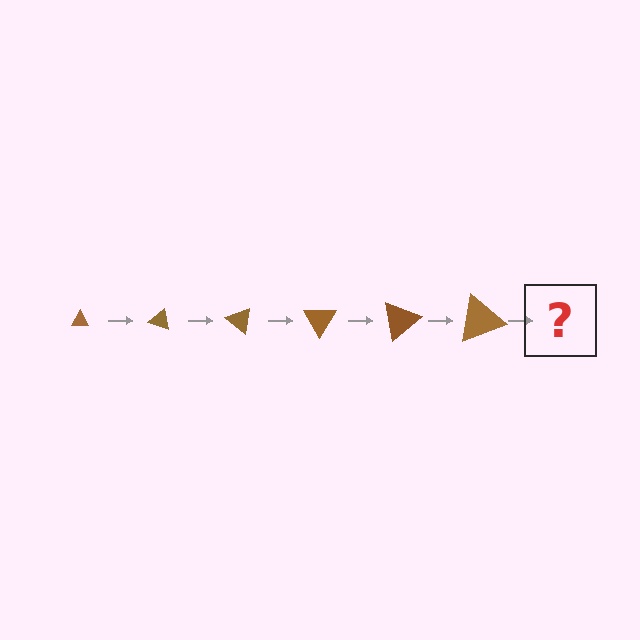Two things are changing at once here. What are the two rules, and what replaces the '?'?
The two rules are that the triangle grows larger each step and it rotates 20 degrees each step. The '?' should be a triangle, larger than the previous one and rotated 120 degrees from the start.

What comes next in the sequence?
The next element should be a triangle, larger than the previous one and rotated 120 degrees from the start.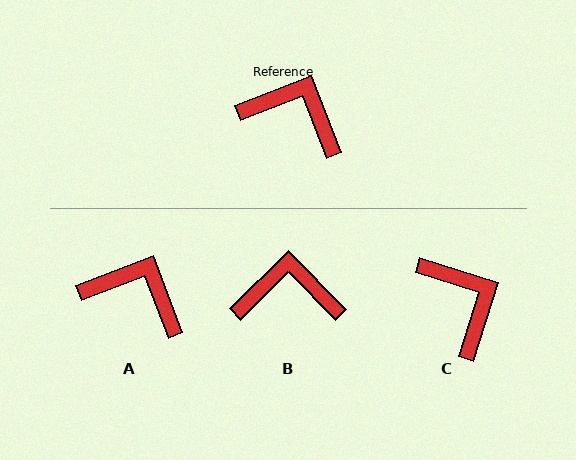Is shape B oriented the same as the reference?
No, it is off by about 24 degrees.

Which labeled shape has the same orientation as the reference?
A.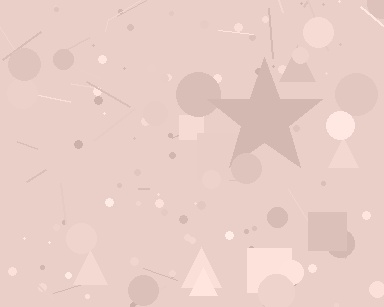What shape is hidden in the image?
A star is hidden in the image.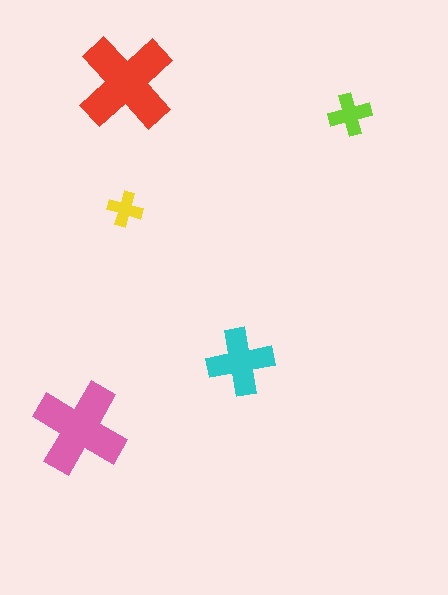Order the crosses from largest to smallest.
the red one, the pink one, the cyan one, the lime one, the yellow one.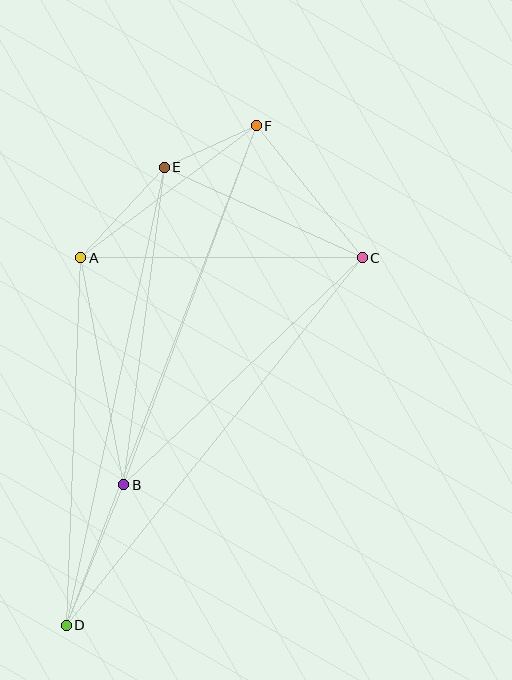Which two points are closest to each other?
Points E and F are closest to each other.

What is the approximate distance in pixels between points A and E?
The distance between A and E is approximately 123 pixels.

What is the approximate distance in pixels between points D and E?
The distance between D and E is approximately 468 pixels.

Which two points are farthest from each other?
Points D and F are farthest from each other.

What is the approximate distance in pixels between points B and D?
The distance between B and D is approximately 152 pixels.